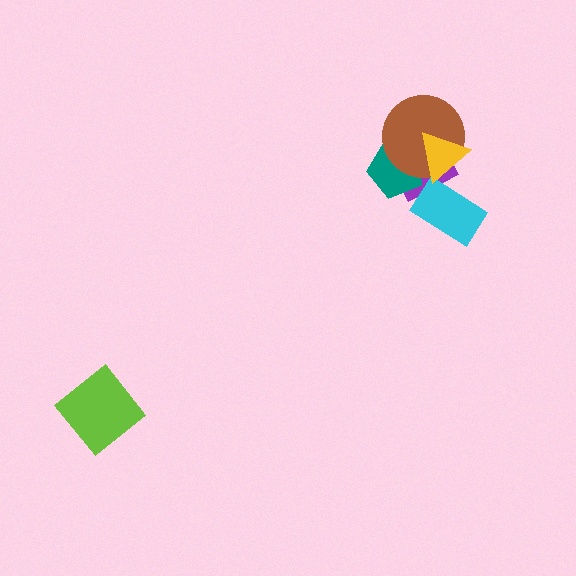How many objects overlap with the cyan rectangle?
2 objects overlap with the cyan rectangle.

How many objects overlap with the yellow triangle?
4 objects overlap with the yellow triangle.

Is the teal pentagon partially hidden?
Yes, it is partially covered by another shape.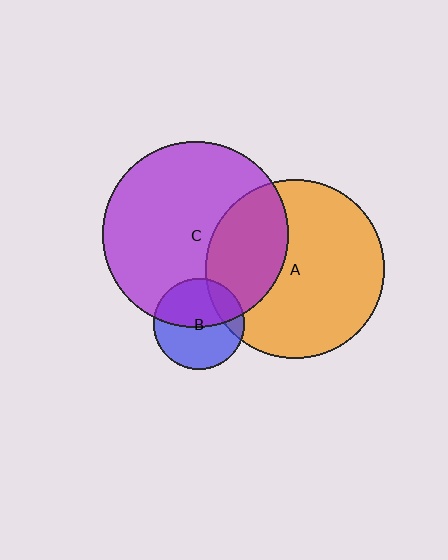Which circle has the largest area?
Circle C (purple).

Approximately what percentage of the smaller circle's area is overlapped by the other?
Approximately 20%.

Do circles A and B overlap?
Yes.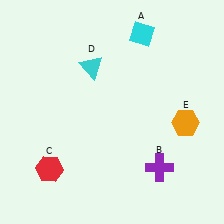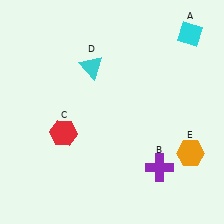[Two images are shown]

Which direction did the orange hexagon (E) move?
The orange hexagon (E) moved down.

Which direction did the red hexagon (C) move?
The red hexagon (C) moved up.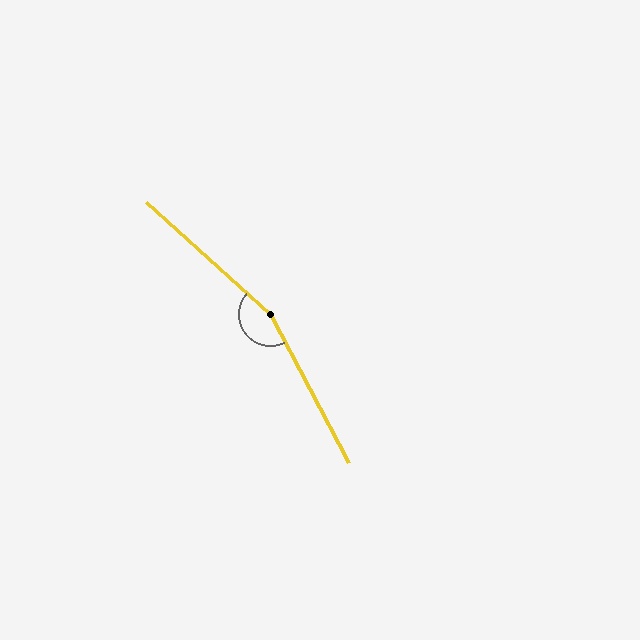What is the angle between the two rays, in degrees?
Approximately 160 degrees.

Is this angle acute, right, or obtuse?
It is obtuse.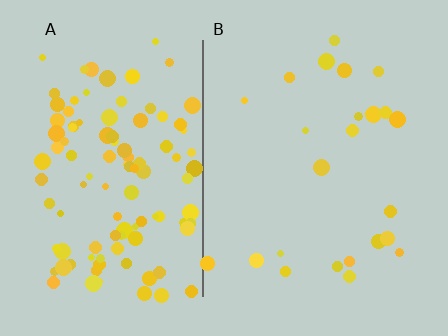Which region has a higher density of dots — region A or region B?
A (the left).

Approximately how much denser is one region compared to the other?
Approximately 4.6× — region A over region B.